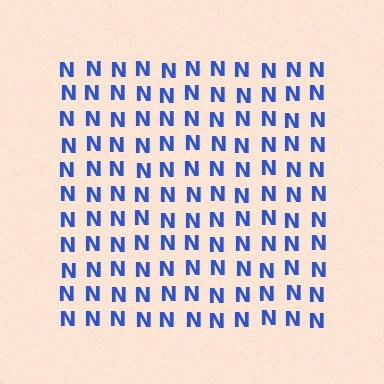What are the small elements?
The small elements are letter N's.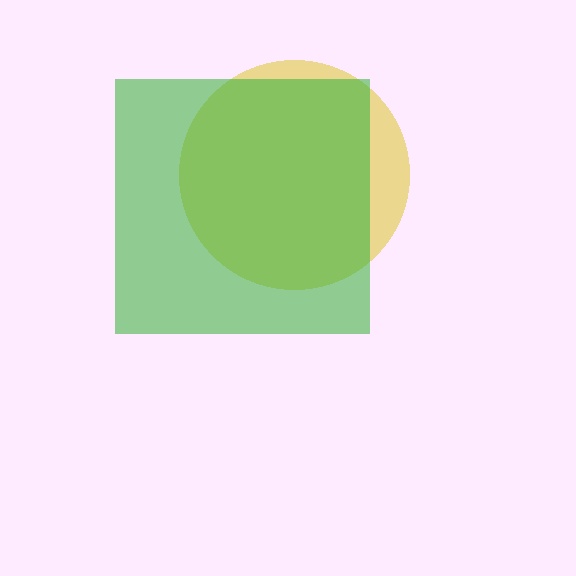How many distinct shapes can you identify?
There are 2 distinct shapes: a yellow circle, a green square.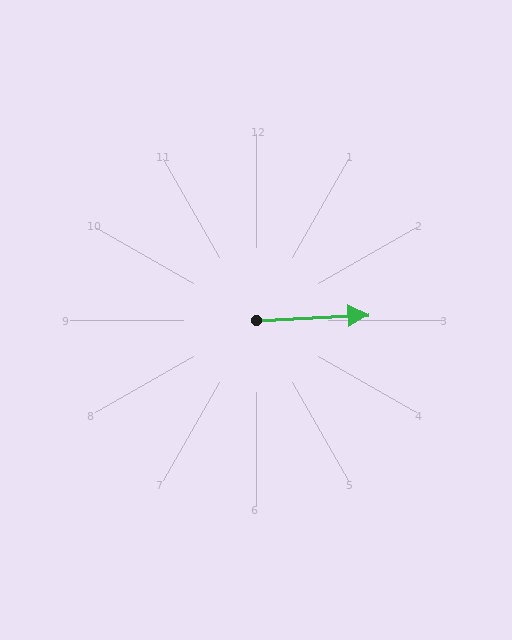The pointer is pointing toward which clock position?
Roughly 3 o'clock.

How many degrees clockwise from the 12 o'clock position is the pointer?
Approximately 87 degrees.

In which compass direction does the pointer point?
East.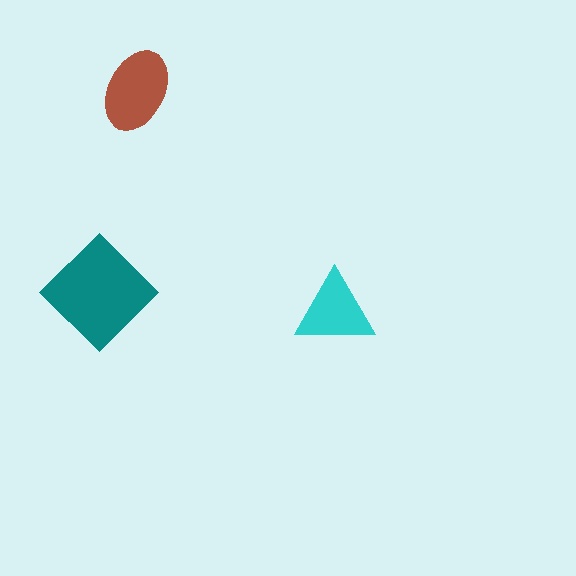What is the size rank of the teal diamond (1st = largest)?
1st.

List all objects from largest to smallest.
The teal diamond, the brown ellipse, the cyan triangle.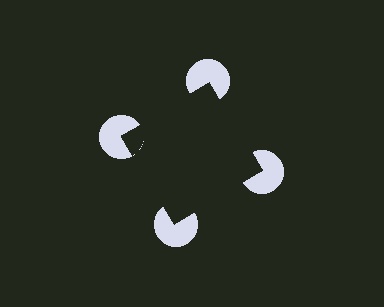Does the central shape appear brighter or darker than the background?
It typically appears slightly darker than the background, even though no actual brightness change is drawn.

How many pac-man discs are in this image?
There are 4 — one at each vertex of the illusory square.